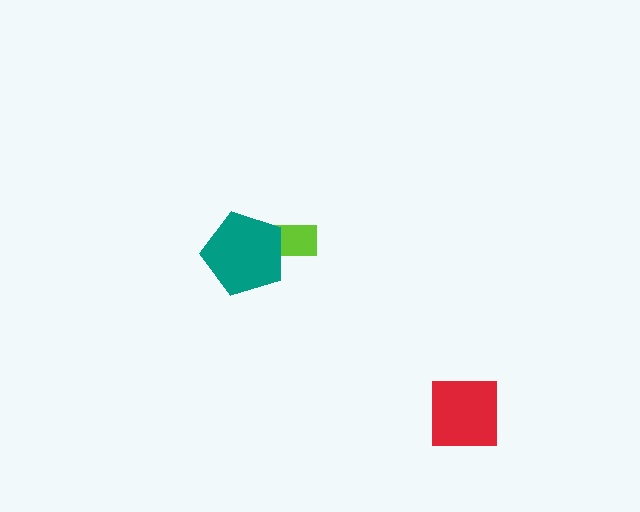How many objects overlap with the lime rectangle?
1 object overlaps with the lime rectangle.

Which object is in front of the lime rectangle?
The teal pentagon is in front of the lime rectangle.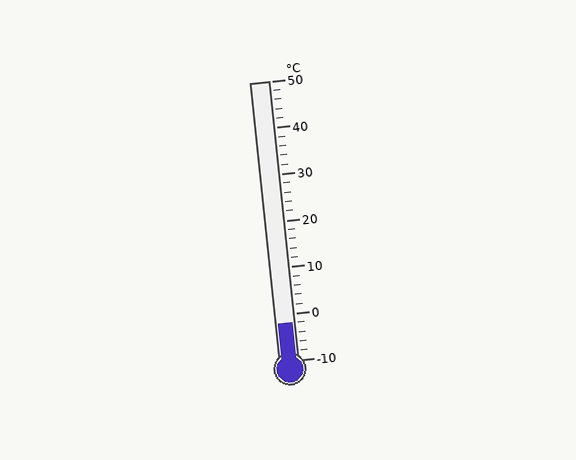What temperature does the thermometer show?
The thermometer shows approximately -2°C.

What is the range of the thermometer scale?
The thermometer scale ranges from -10°C to 50°C.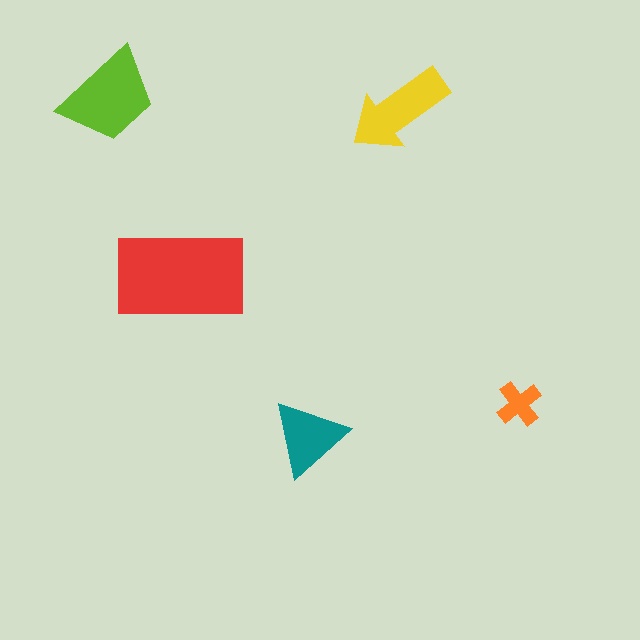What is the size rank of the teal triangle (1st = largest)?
4th.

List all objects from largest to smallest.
The red rectangle, the lime trapezoid, the yellow arrow, the teal triangle, the orange cross.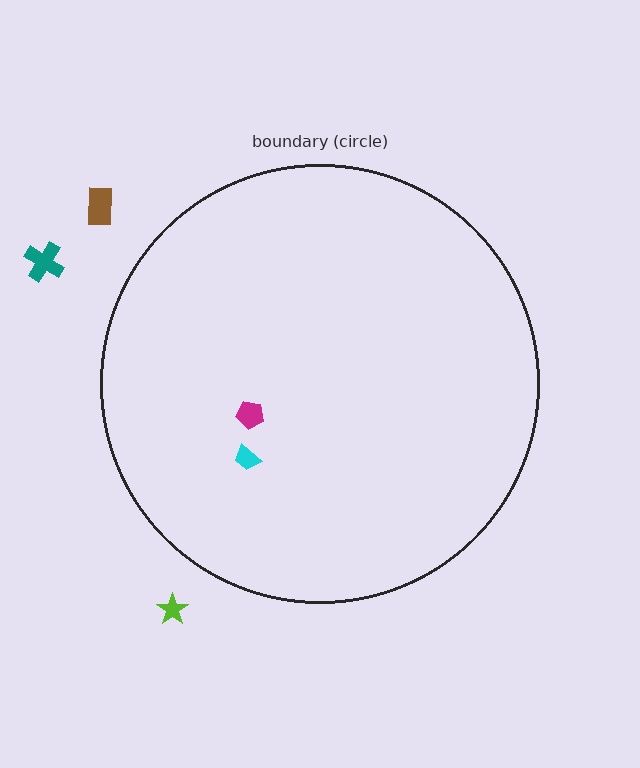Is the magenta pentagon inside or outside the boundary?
Inside.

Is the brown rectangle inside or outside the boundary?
Outside.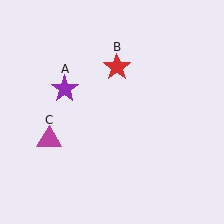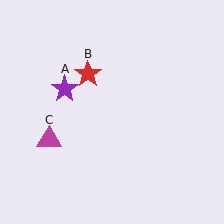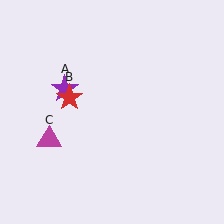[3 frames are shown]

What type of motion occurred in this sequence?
The red star (object B) rotated counterclockwise around the center of the scene.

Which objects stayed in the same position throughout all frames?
Purple star (object A) and magenta triangle (object C) remained stationary.